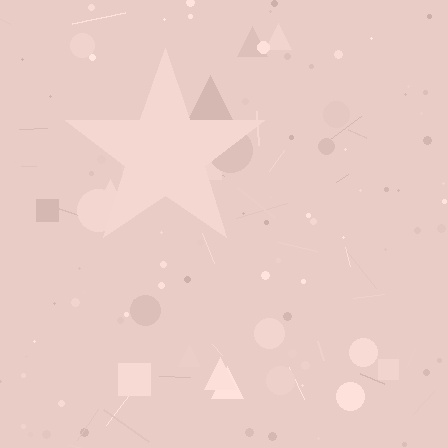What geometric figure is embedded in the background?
A star is embedded in the background.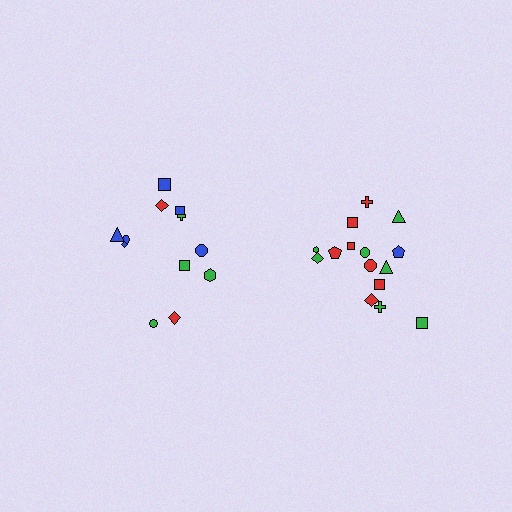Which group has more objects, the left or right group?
The right group.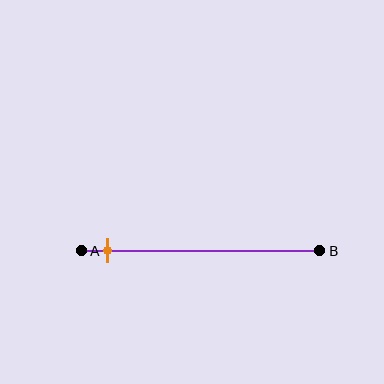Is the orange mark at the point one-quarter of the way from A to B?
No, the mark is at about 10% from A, not at the 25% one-quarter point.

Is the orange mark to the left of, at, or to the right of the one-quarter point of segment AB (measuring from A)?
The orange mark is to the left of the one-quarter point of segment AB.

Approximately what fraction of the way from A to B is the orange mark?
The orange mark is approximately 10% of the way from A to B.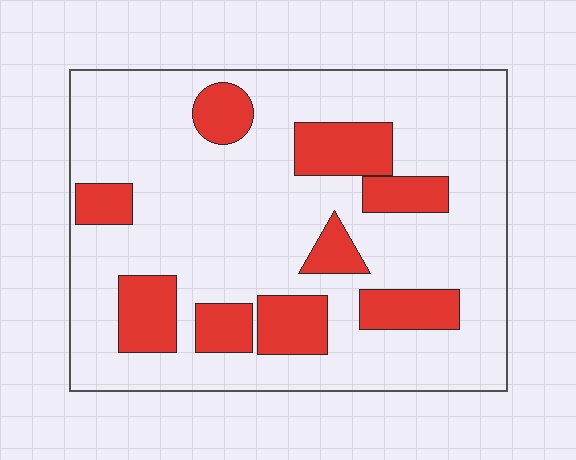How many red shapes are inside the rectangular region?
9.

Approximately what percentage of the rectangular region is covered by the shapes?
Approximately 25%.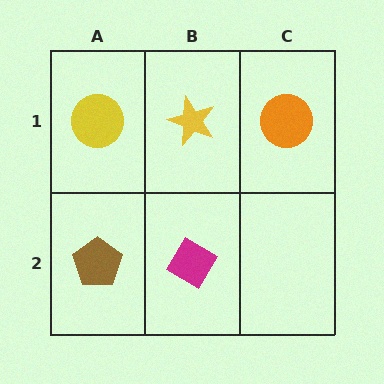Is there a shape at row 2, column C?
No, that cell is empty.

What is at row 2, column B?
A magenta diamond.